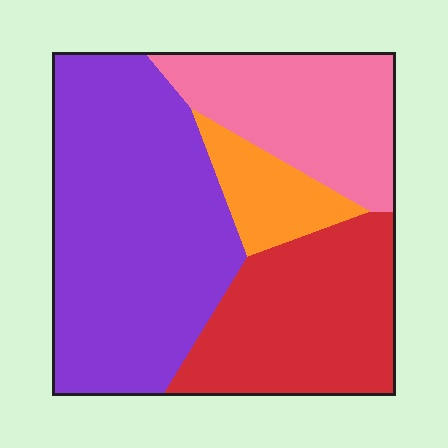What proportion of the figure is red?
Red takes up about one quarter (1/4) of the figure.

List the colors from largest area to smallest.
From largest to smallest: purple, red, pink, orange.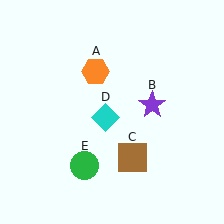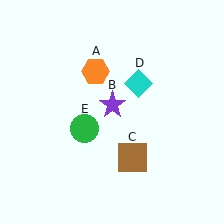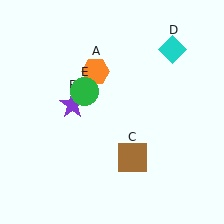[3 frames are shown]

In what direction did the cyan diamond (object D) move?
The cyan diamond (object D) moved up and to the right.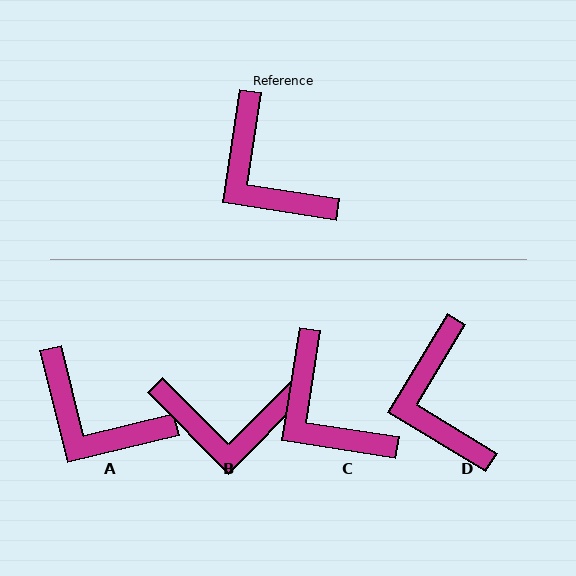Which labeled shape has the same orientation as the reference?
C.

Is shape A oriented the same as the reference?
No, it is off by about 22 degrees.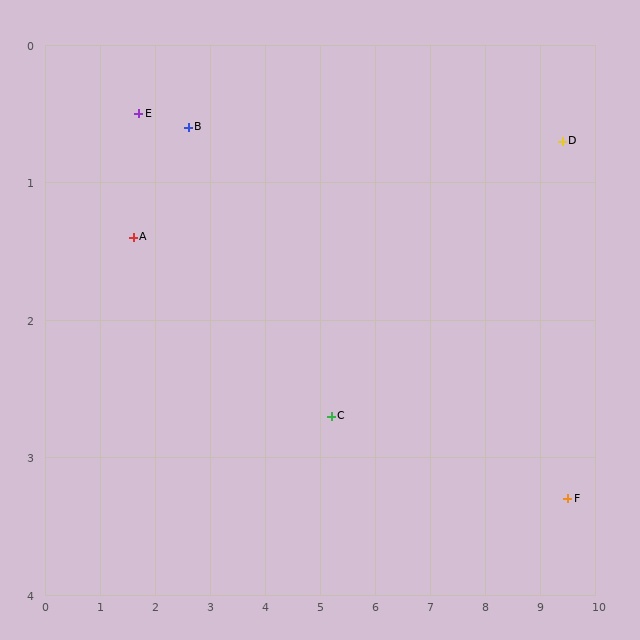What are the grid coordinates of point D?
Point D is at approximately (9.4, 0.7).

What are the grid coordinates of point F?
Point F is at approximately (9.5, 3.3).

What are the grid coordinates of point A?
Point A is at approximately (1.6, 1.4).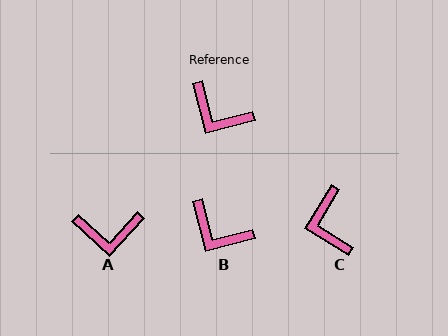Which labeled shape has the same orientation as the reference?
B.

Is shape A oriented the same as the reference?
No, it is off by about 34 degrees.